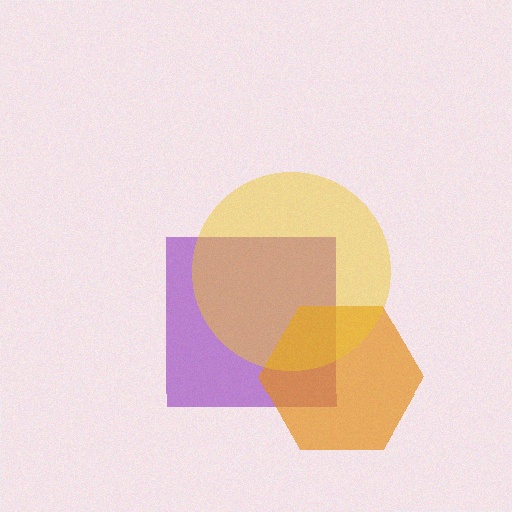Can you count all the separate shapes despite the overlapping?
Yes, there are 3 separate shapes.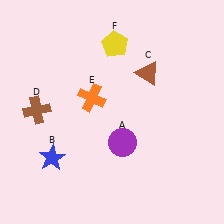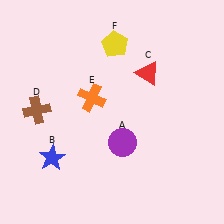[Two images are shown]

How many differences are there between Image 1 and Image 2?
There is 1 difference between the two images.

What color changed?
The triangle (C) changed from brown in Image 1 to red in Image 2.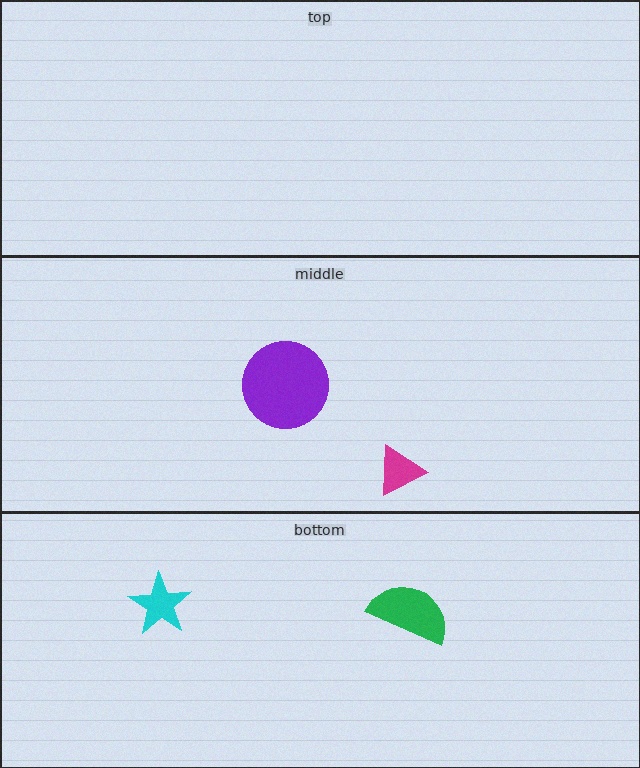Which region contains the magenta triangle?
The middle region.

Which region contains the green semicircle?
The bottom region.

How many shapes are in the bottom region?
2.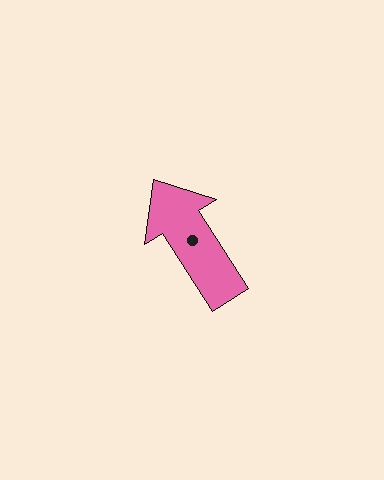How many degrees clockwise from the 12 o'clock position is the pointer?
Approximately 328 degrees.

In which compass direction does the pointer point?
Northwest.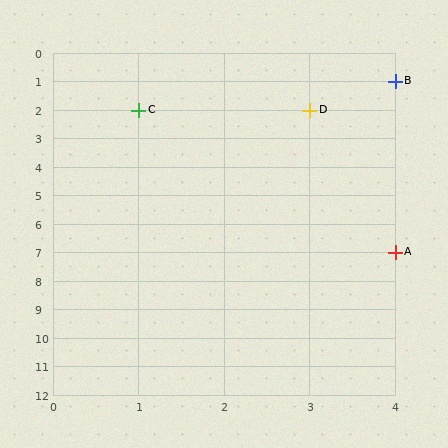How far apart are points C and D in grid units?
Points C and D are 2 columns apart.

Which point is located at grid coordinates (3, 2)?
Point D is at (3, 2).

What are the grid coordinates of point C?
Point C is at grid coordinates (1, 2).